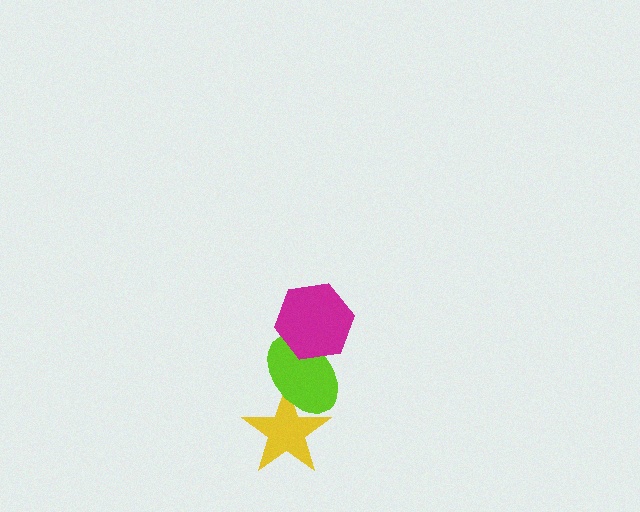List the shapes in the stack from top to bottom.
From top to bottom: the magenta hexagon, the lime ellipse, the yellow star.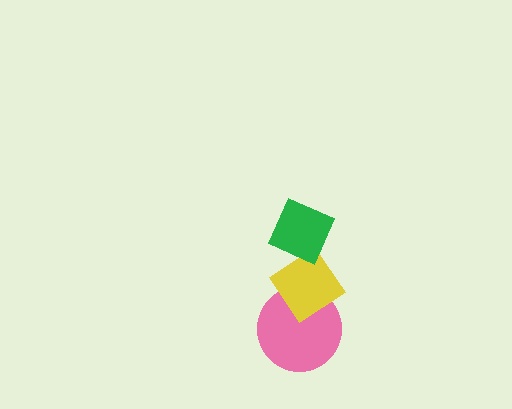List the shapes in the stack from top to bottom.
From top to bottom: the green diamond, the yellow diamond, the pink circle.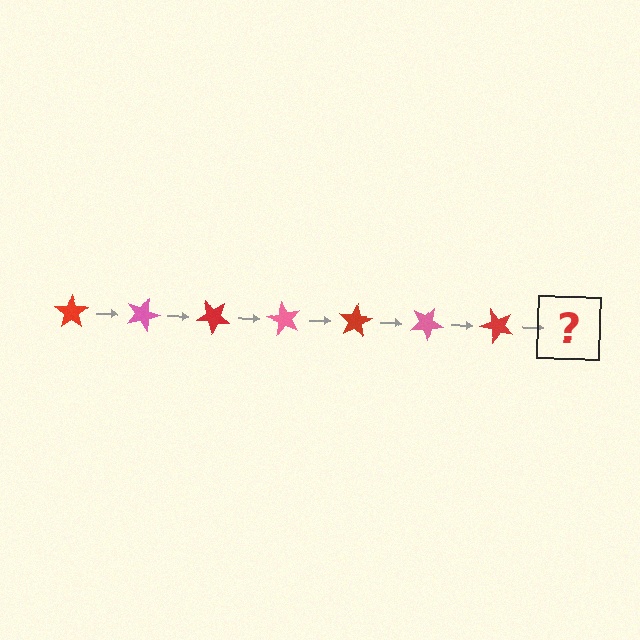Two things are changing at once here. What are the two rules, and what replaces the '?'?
The two rules are that it rotates 20 degrees each step and the color cycles through red and pink. The '?' should be a pink star, rotated 140 degrees from the start.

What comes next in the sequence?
The next element should be a pink star, rotated 140 degrees from the start.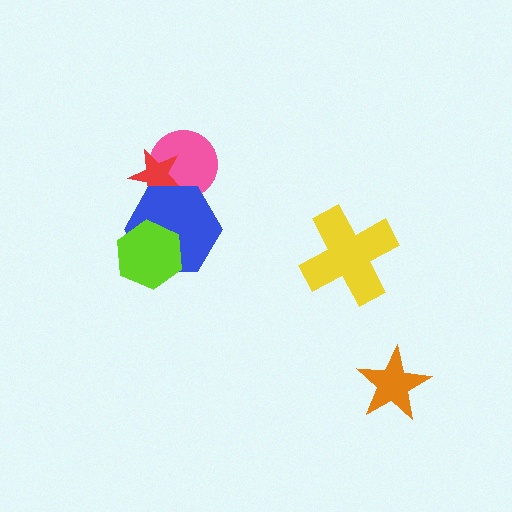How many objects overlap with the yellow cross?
0 objects overlap with the yellow cross.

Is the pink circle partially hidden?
Yes, it is partially covered by another shape.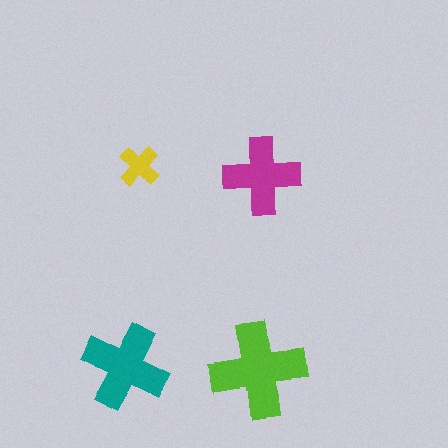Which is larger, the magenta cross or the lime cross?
The lime one.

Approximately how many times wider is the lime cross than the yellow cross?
About 2.5 times wider.